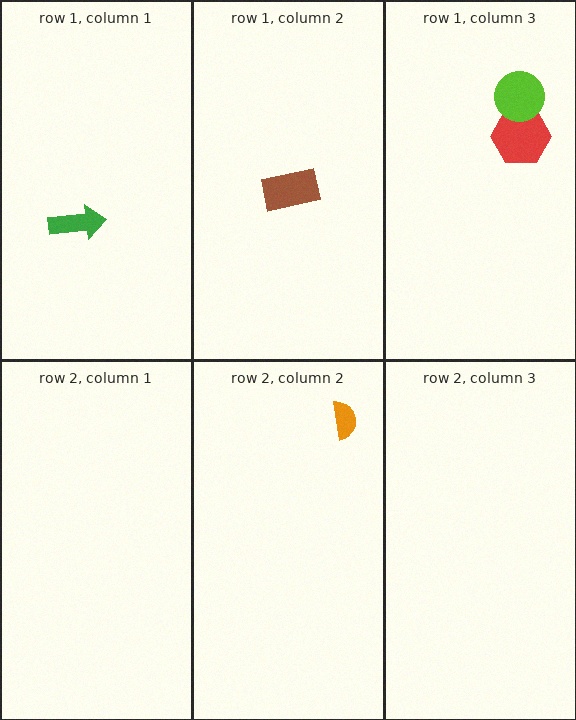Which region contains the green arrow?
The row 1, column 1 region.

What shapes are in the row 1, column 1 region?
The green arrow.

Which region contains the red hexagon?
The row 1, column 3 region.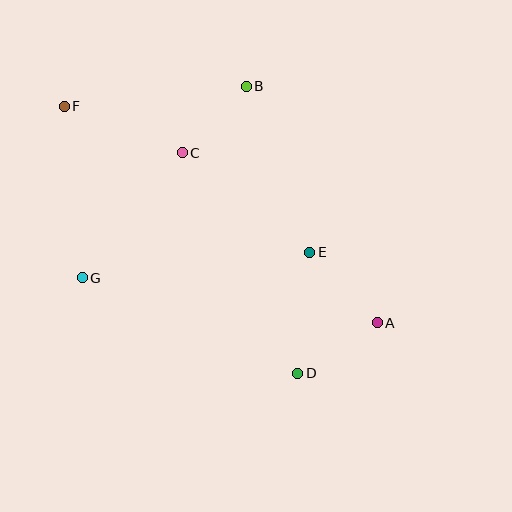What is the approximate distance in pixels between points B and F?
The distance between B and F is approximately 183 pixels.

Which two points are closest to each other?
Points B and C are closest to each other.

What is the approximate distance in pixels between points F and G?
The distance between F and G is approximately 173 pixels.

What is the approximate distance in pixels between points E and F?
The distance between E and F is approximately 286 pixels.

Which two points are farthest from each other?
Points A and F are farthest from each other.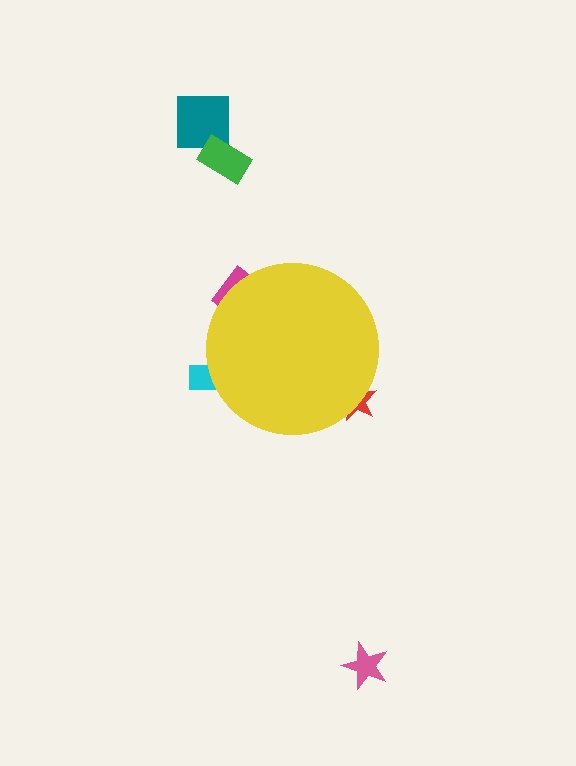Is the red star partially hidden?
Yes, the red star is partially hidden behind the yellow circle.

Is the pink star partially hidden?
No, the pink star is fully visible.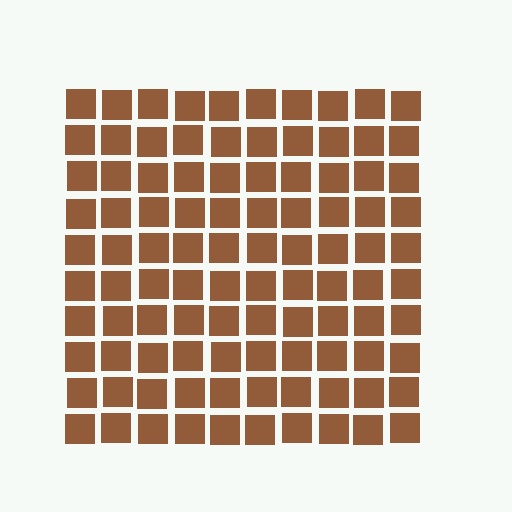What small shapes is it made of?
It is made of small squares.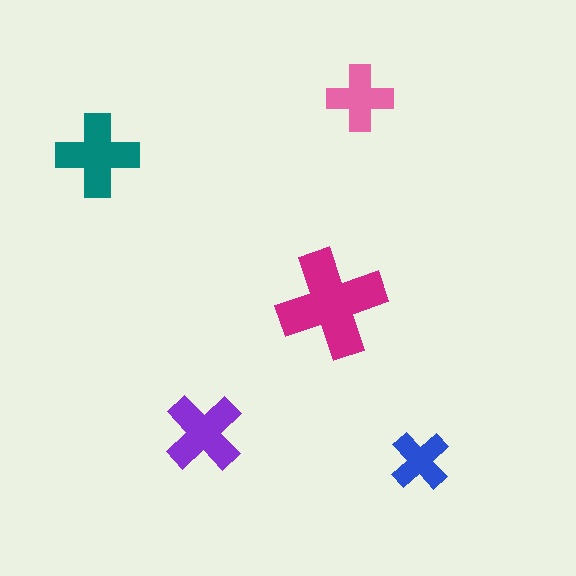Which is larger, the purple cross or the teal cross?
The teal one.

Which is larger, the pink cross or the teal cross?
The teal one.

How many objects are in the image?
There are 5 objects in the image.